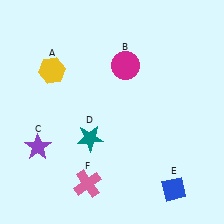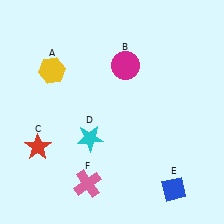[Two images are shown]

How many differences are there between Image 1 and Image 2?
There are 2 differences between the two images.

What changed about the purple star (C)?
In Image 1, C is purple. In Image 2, it changed to red.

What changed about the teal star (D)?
In Image 1, D is teal. In Image 2, it changed to cyan.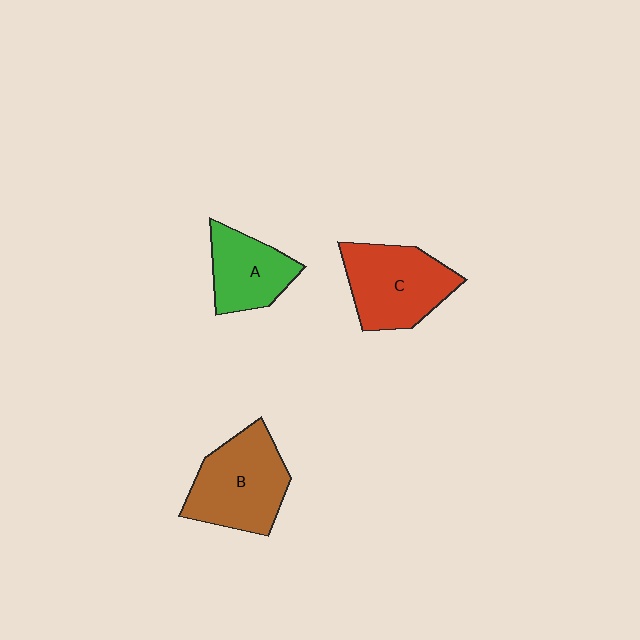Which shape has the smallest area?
Shape A (green).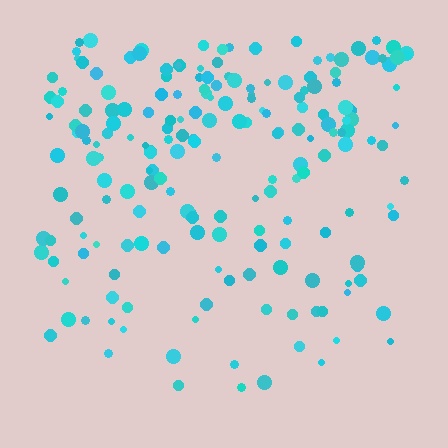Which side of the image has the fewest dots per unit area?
The bottom.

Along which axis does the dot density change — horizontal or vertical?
Vertical.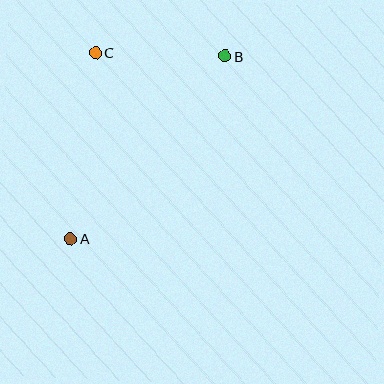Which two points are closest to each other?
Points B and C are closest to each other.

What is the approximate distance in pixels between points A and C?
The distance between A and C is approximately 188 pixels.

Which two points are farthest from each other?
Points A and B are farthest from each other.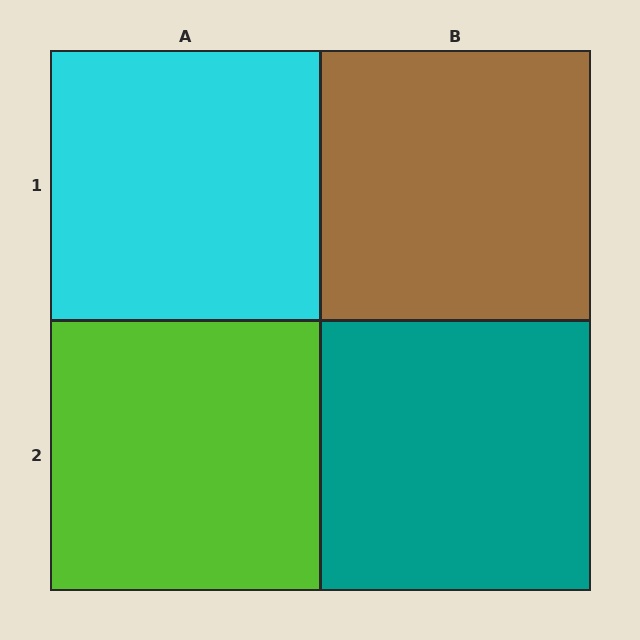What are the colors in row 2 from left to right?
Lime, teal.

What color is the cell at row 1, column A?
Cyan.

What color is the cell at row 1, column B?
Brown.